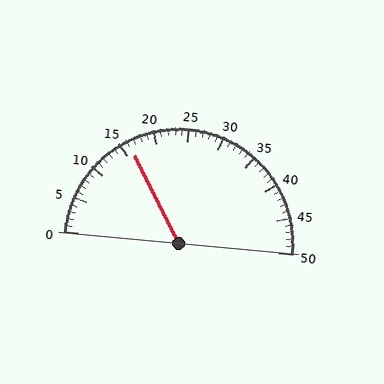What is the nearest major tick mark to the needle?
The nearest major tick mark is 15.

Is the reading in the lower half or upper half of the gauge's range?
The reading is in the lower half of the range (0 to 50).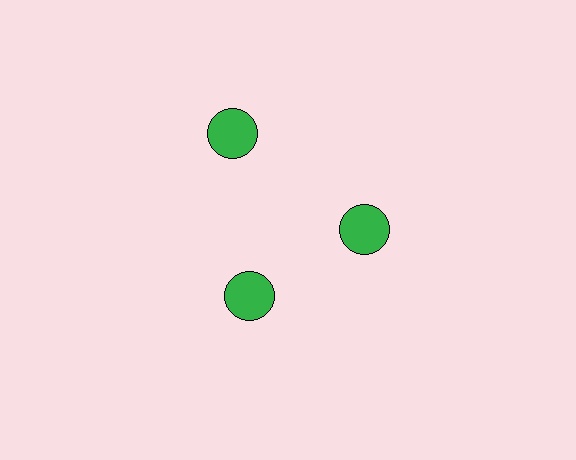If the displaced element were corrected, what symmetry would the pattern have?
It would have 3-fold rotational symmetry — the pattern would map onto itself every 120 degrees.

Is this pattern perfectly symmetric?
No. The 3 green circles are arranged in a ring, but one element near the 11 o'clock position is pushed outward from the center, breaking the 3-fold rotational symmetry.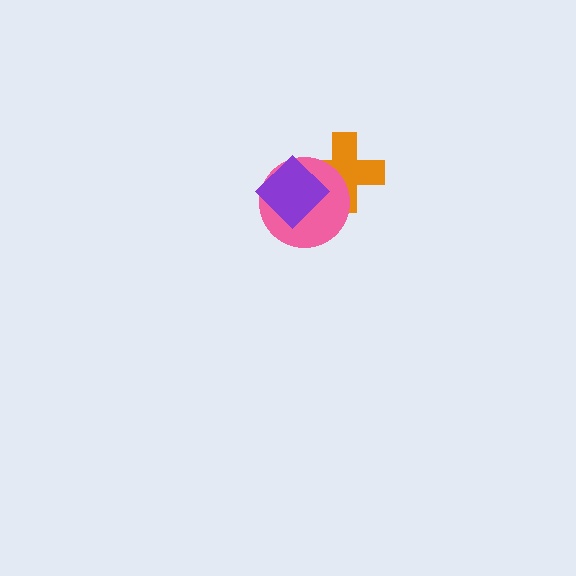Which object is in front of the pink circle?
The purple diamond is in front of the pink circle.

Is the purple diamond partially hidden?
No, no other shape covers it.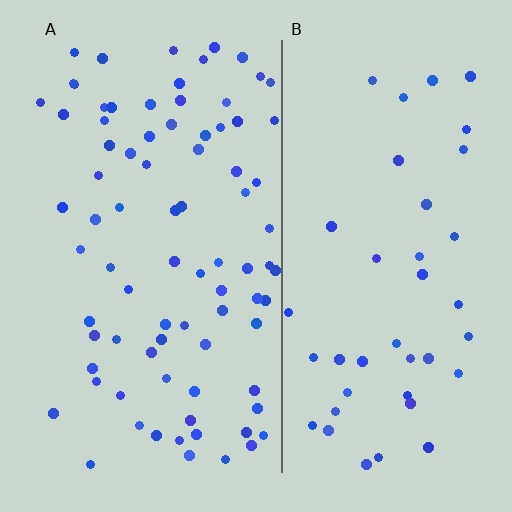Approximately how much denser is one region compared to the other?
Approximately 2.0× — region A over region B.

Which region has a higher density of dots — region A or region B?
A (the left).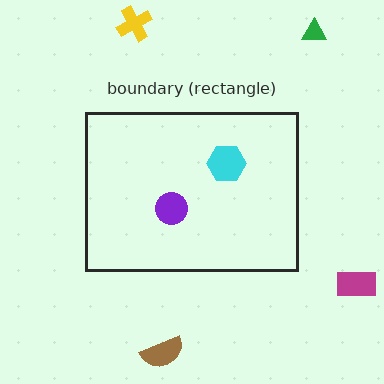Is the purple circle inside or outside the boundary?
Inside.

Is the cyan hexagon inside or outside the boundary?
Inside.